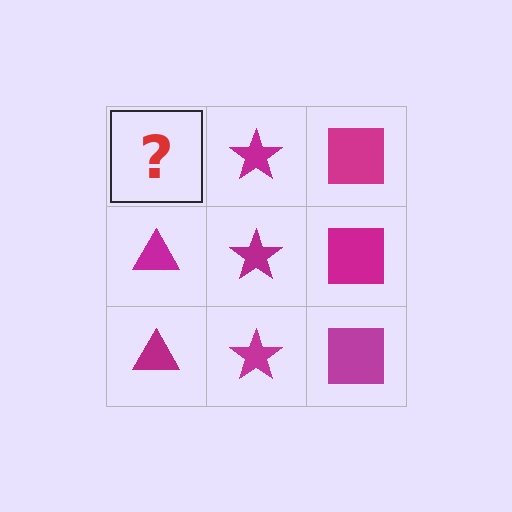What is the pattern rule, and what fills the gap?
The rule is that each column has a consistent shape. The gap should be filled with a magenta triangle.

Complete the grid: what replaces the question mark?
The question mark should be replaced with a magenta triangle.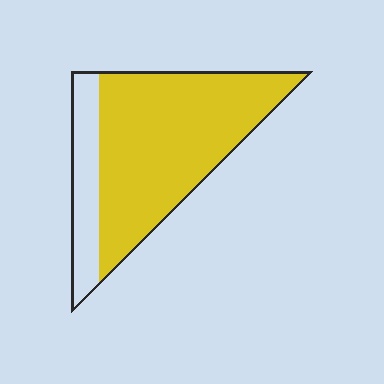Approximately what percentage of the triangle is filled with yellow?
Approximately 80%.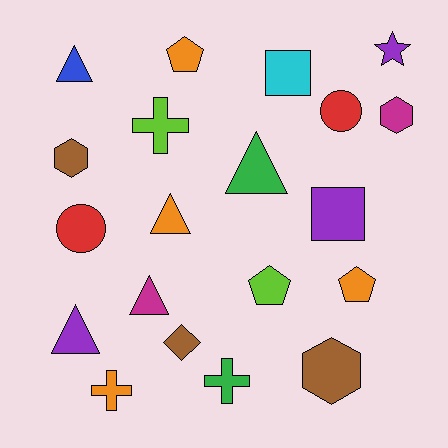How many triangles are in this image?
There are 5 triangles.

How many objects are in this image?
There are 20 objects.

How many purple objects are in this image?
There are 3 purple objects.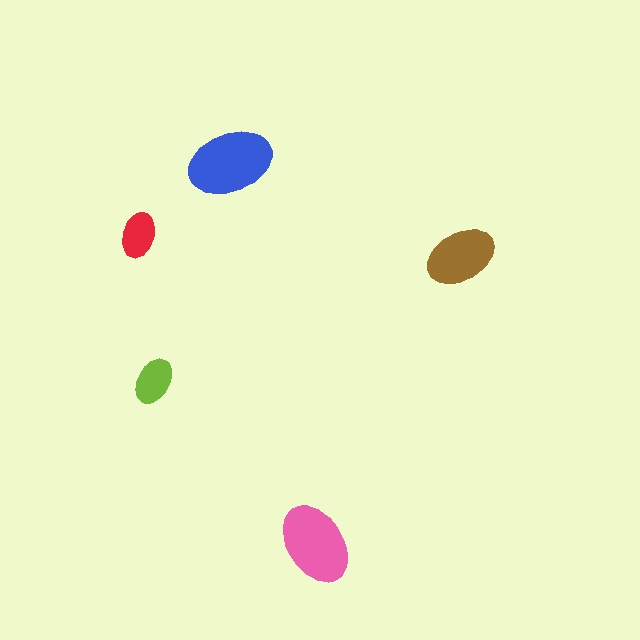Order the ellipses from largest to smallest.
the blue one, the pink one, the brown one, the lime one, the red one.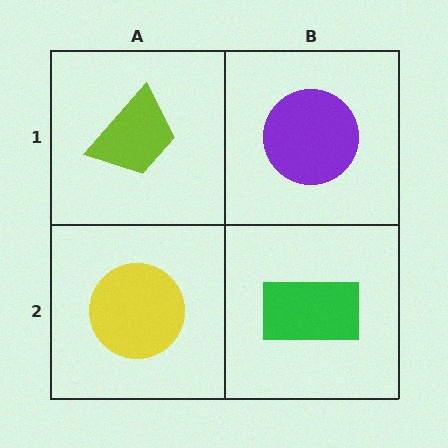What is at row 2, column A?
A yellow circle.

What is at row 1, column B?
A purple circle.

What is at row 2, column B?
A green rectangle.